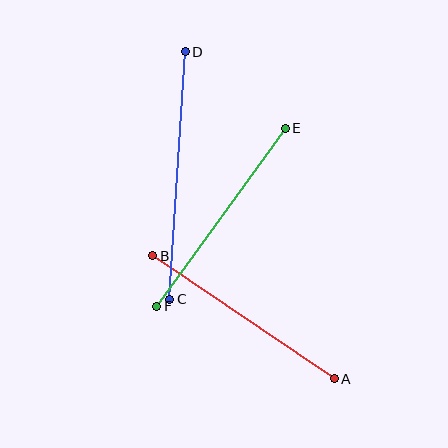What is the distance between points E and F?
The distance is approximately 220 pixels.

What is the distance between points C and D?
The distance is approximately 248 pixels.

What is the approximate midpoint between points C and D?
The midpoint is at approximately (178, 176) pixels.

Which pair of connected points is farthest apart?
Points C and D are farthest apart.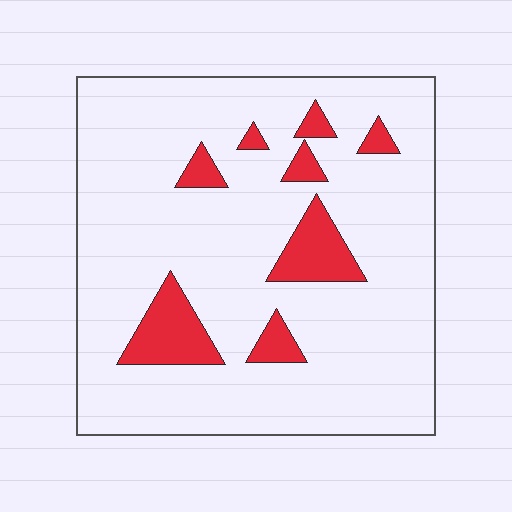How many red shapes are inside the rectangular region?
8.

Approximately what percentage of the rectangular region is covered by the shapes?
Approximately 15%.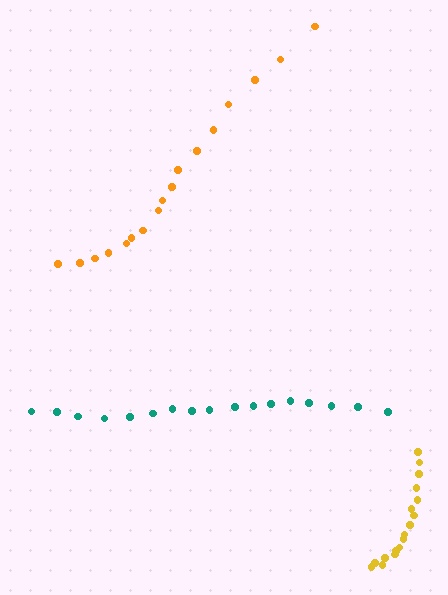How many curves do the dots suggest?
There are 3 distinct paths.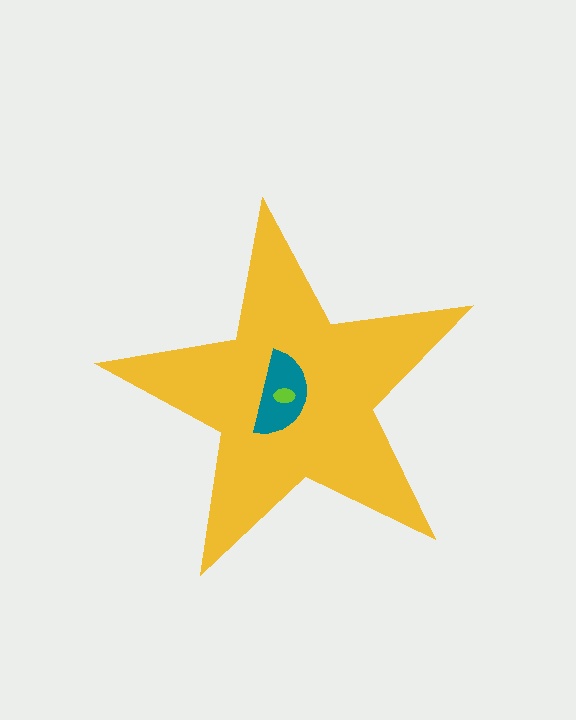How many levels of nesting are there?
3.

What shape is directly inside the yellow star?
The teal semicircle.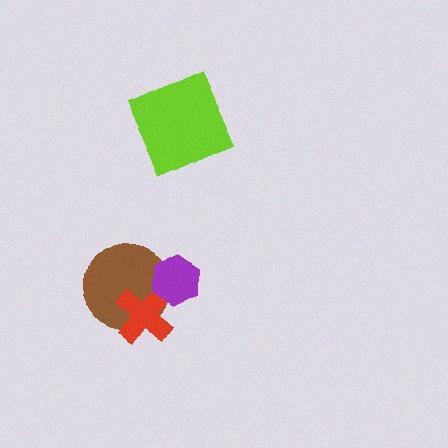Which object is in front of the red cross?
The purple hexagon is in front of the red cross.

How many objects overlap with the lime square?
0 objects overlap with the lime square.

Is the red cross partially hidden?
Yes, it is partially covered by another shape.